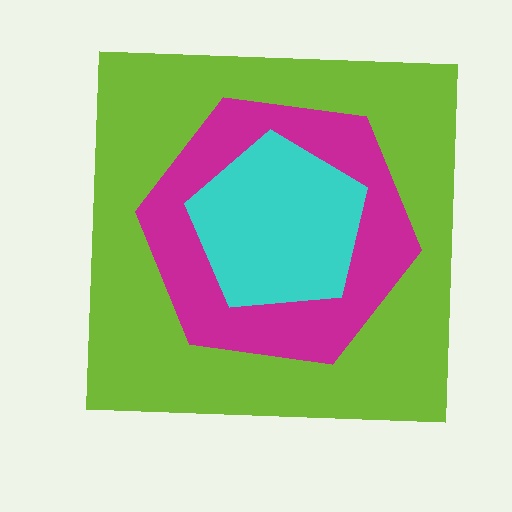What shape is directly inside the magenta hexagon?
The cyan pentagon.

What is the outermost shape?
The lime square.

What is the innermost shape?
The cyan pentagon.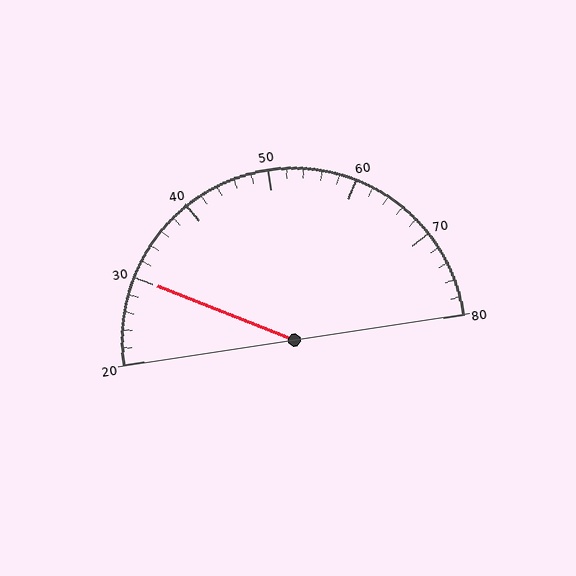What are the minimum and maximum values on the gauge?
The gauge ranges from 20 to 80.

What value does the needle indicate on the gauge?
The needle indicates approximately 30.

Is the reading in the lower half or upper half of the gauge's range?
The reading is in the lower half of the range (20 to 80).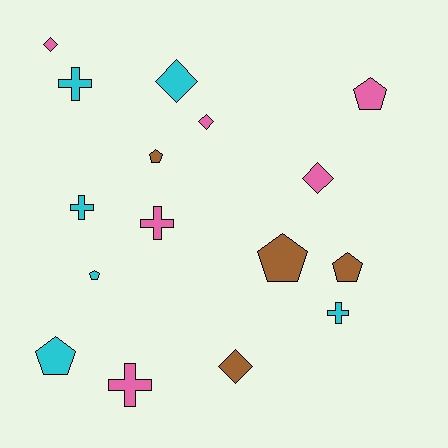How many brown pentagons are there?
There are 3 brown pentagons.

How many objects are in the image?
There are 16 objects.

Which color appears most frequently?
Cyan, with 6 objects.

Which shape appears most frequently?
Pentagon, with 6 objects.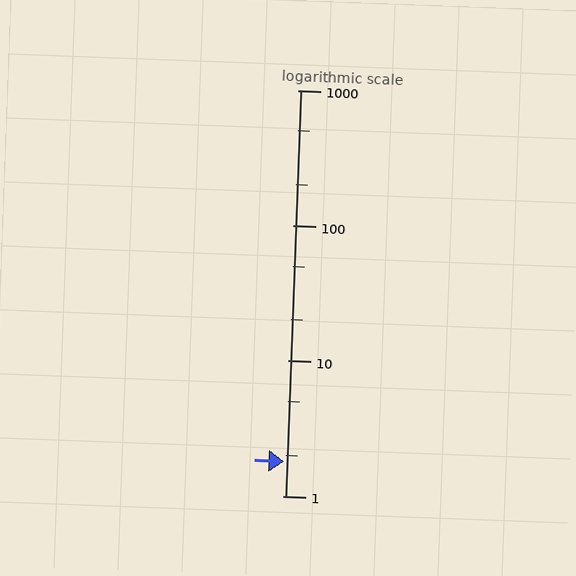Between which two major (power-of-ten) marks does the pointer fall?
The pointer is between 1 and 10.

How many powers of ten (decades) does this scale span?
The scale spans 3 decades, from 1 to 1000.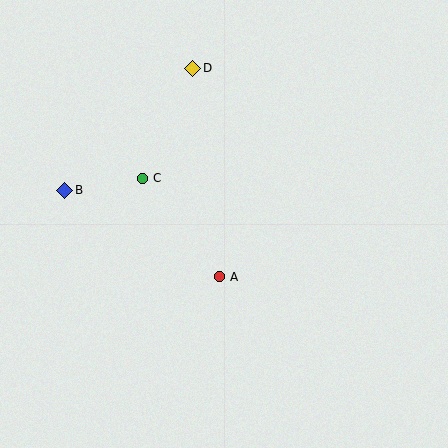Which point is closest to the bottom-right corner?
Point A is closest to the bottom-right corner.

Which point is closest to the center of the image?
Point A at (220, 277) is closest to the center.